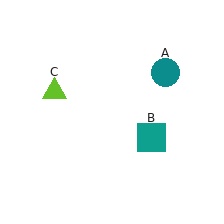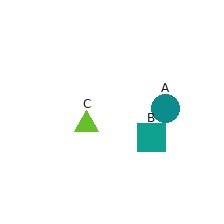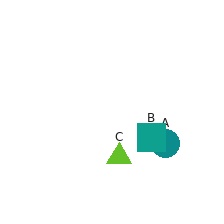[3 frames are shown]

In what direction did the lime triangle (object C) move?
The lime triangle (object C) moved down and to the right.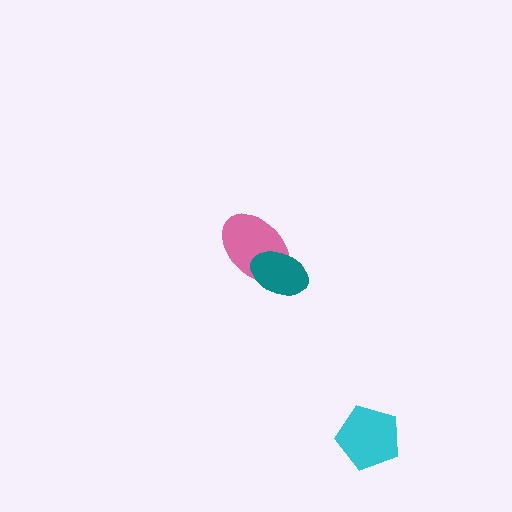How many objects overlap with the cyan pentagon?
0 objects overlap with the cyan pentagon.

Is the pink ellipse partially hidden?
Yes, it is partially covered by another shape.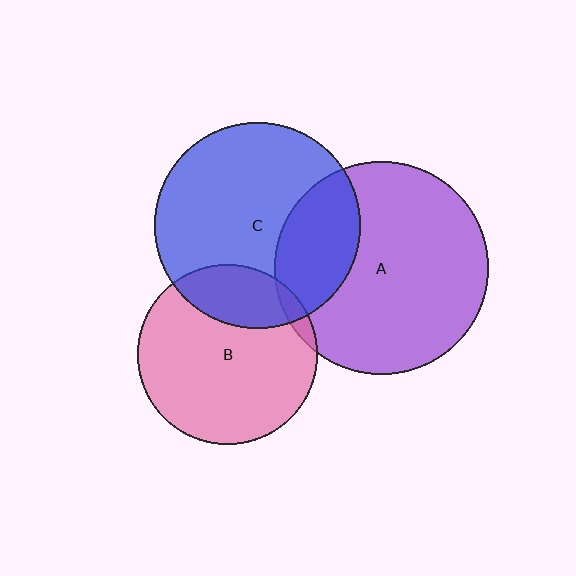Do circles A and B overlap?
Yes.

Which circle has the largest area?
Circle A (purple).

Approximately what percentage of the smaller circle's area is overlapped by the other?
Approximately 5%.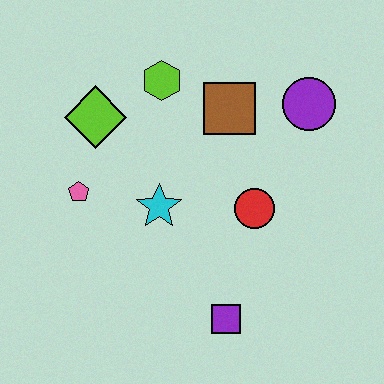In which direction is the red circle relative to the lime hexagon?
The red circle is below the lime hexagon.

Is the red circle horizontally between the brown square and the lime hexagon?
No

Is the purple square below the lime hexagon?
Yes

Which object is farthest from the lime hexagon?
The purple square is farthest from the lime hexagon.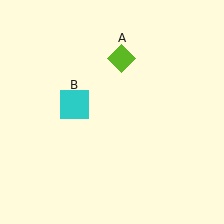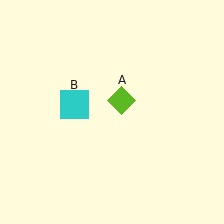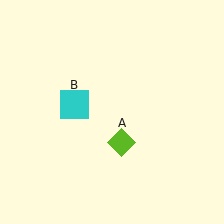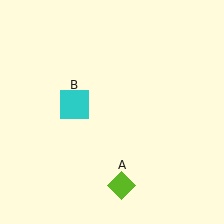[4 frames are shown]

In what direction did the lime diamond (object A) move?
The lime diamond (object A) moved down.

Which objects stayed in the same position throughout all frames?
Cyan square (object B) remained stationary.